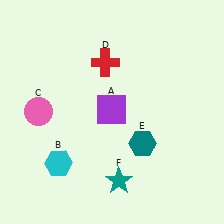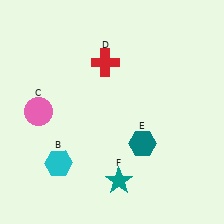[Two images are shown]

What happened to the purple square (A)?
The purple square (A) was removed in Image 2. It was in the top-left area of Image 1.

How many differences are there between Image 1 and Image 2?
There is 1 difference between the two images.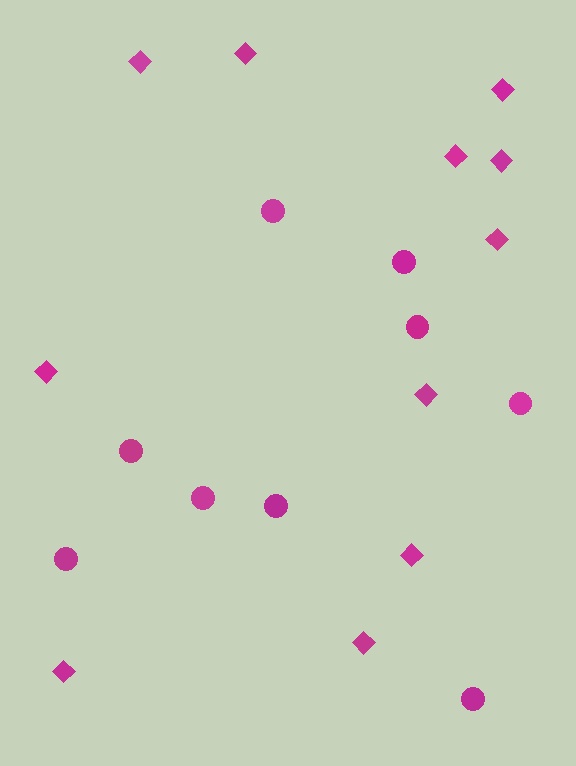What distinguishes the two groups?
There are 2 groups: one group of diamonds (11) and one group of circles (9).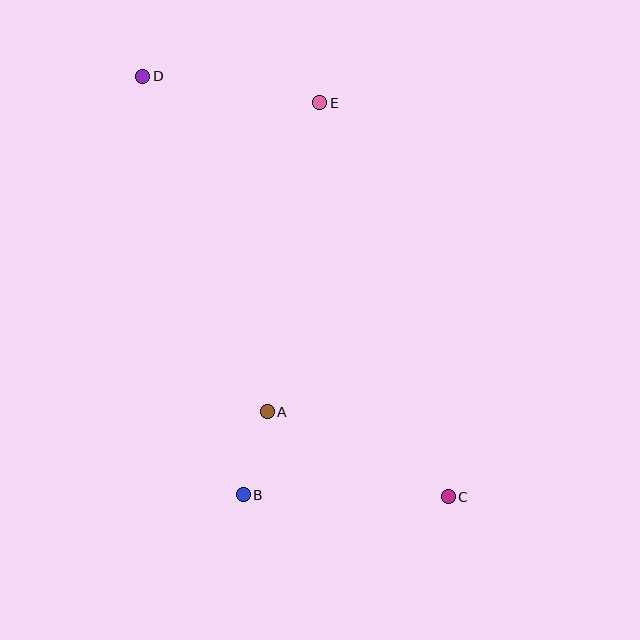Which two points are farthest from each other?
Points C and D are farthest from each other.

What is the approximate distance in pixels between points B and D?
The distance between B and D is approximately 430 pixels.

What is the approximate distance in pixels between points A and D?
The distance between A and D is approximately 358 pixels.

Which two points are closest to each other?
Points A and B are closest to each other.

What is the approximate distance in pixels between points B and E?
The distance between B and E is approximately 399 pixels.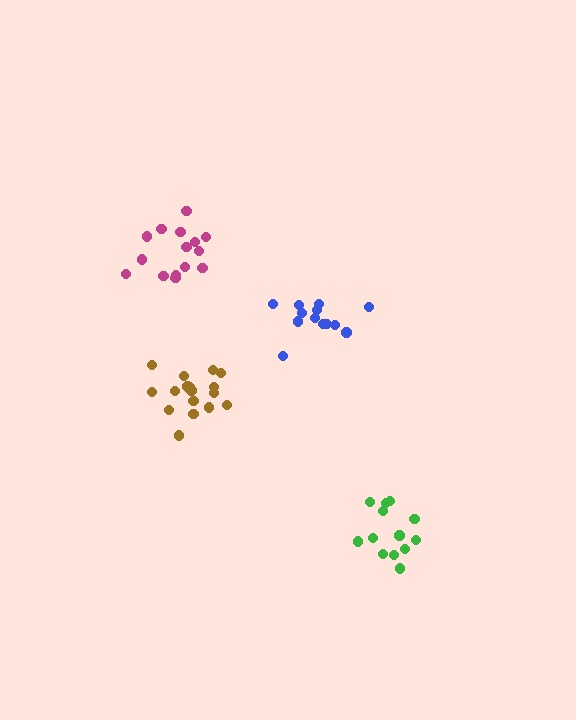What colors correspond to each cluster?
The clusters are colored: green, brown, blue, magenta.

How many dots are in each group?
Group 1: 13 dots, Group 2: 17 dots, Group 3: 13 dots, Group 4: 15 dots (58 total).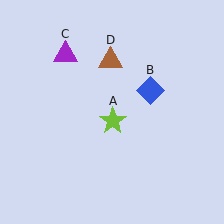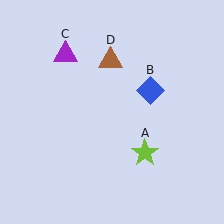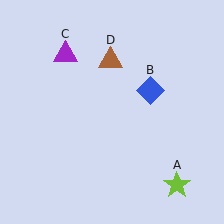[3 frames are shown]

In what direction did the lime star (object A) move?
The lime star (object A) moved down and to the right.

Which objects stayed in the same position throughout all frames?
Blue diamond (object B) and purple triangle (object C) and brown triangle (object D) remained stationary.